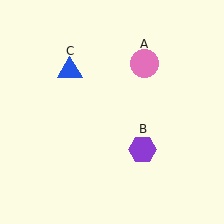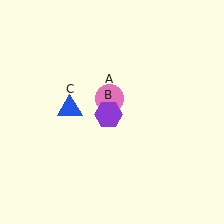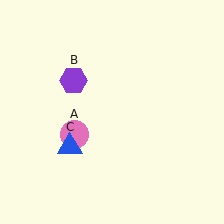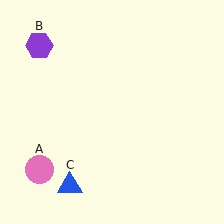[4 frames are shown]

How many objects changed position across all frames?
3 objects changed position: pink circle (object A), purple hexagon (object B), blue triangle (object C).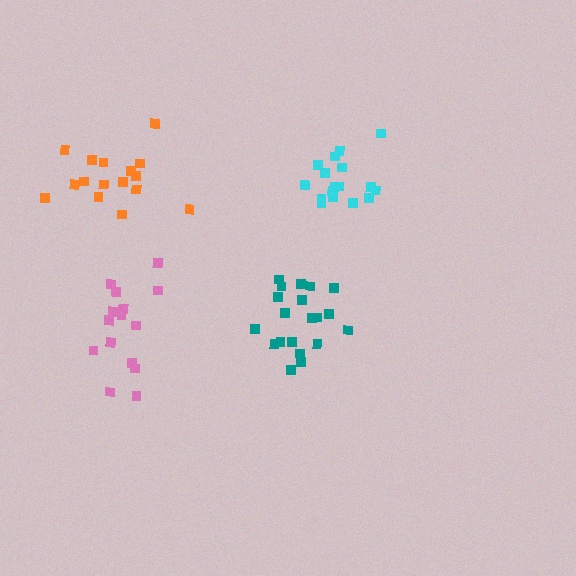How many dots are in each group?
Group 1: 20 dots, Group 2: 15 dots, Group 3: 16 dots, Group 4: 17 dots (68 total).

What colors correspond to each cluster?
The clusters are colored: teal, pink, orange, cyan.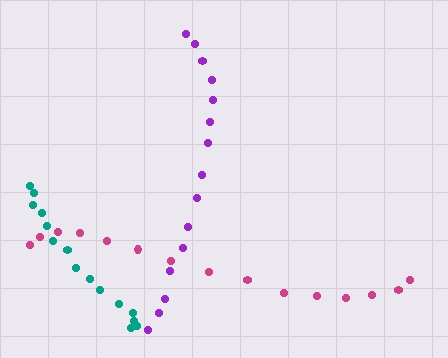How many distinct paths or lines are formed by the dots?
There are 3 distinct paths.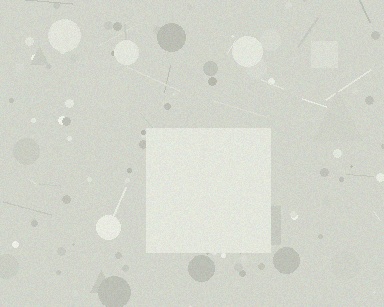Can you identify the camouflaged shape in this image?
The camouflaged shape is a square.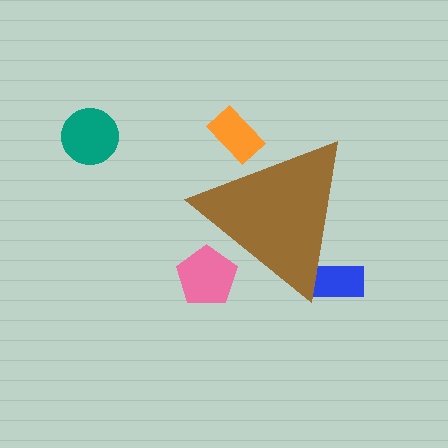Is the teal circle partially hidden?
No, the teal circle is fully visible.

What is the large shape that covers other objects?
A brown triangle.